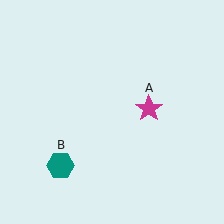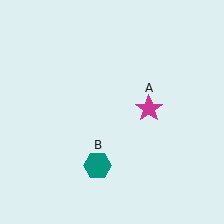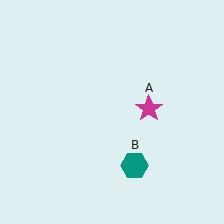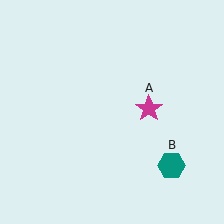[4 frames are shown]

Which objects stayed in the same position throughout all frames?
Magenta star (object A) remained stationary.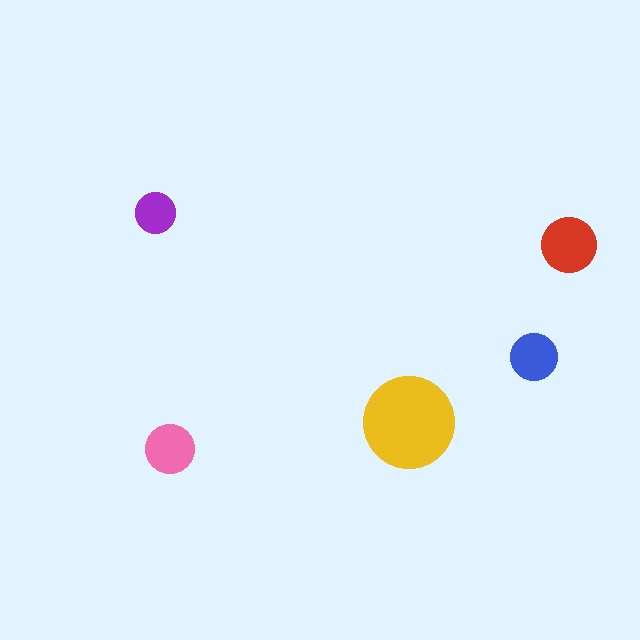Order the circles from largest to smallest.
the yellow one, the red one, the pink one, the blue one, the purple one.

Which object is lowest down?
The pink circle is bottommost.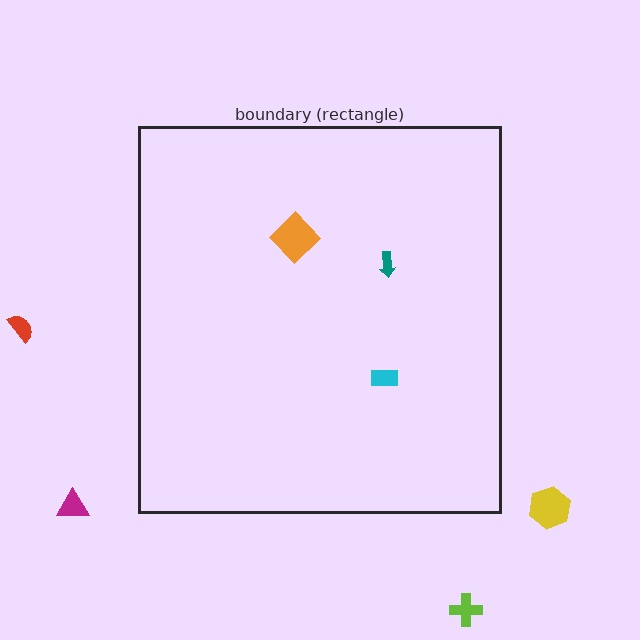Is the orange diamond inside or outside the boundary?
Inside.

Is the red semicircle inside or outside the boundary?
Outside.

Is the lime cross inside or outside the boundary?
Outside.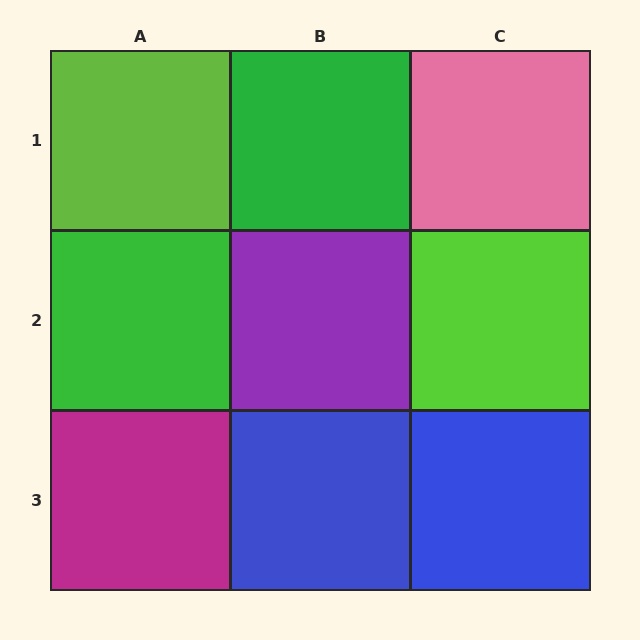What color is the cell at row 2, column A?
Green.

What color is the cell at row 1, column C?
Pink.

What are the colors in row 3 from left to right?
Magenta, blue, blue.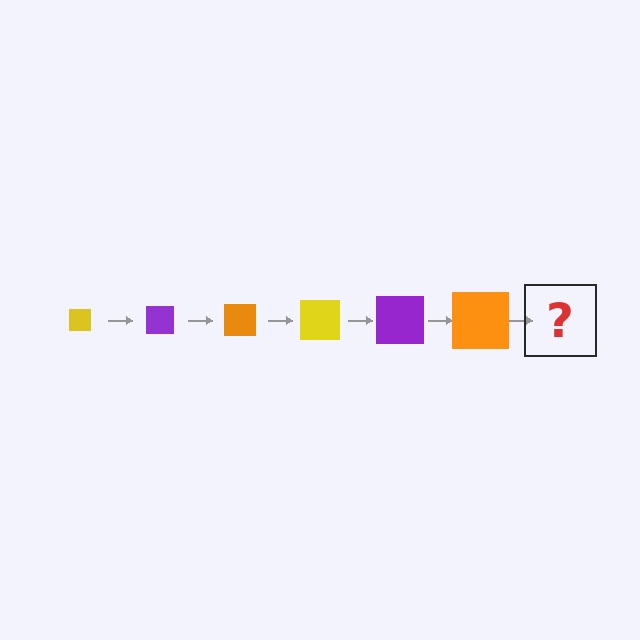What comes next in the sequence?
The next element should be a yellow square, larger than the previous one.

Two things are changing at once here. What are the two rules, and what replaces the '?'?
The two rules are that the square grows larger each step and the color cycles through yellow, purple, and orange. The '?' should be a yellow square, larger than the previous one.